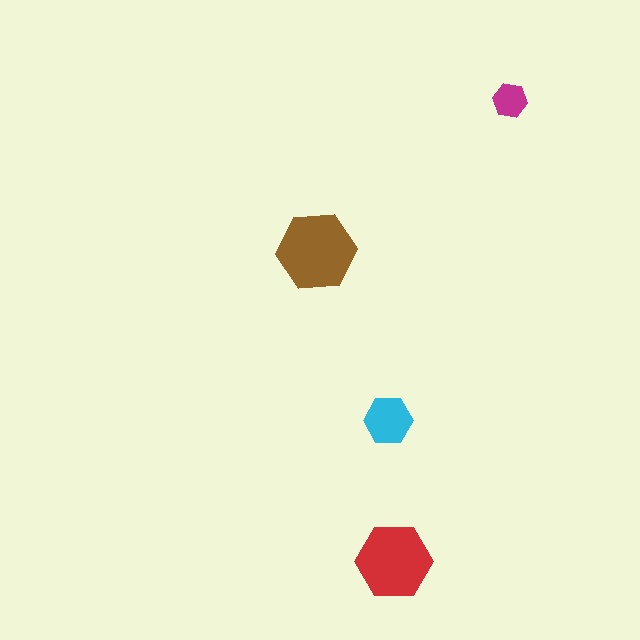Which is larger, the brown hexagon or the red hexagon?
The brown one.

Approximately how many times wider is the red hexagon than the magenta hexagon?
About 2 times wider.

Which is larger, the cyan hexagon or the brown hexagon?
The brown one.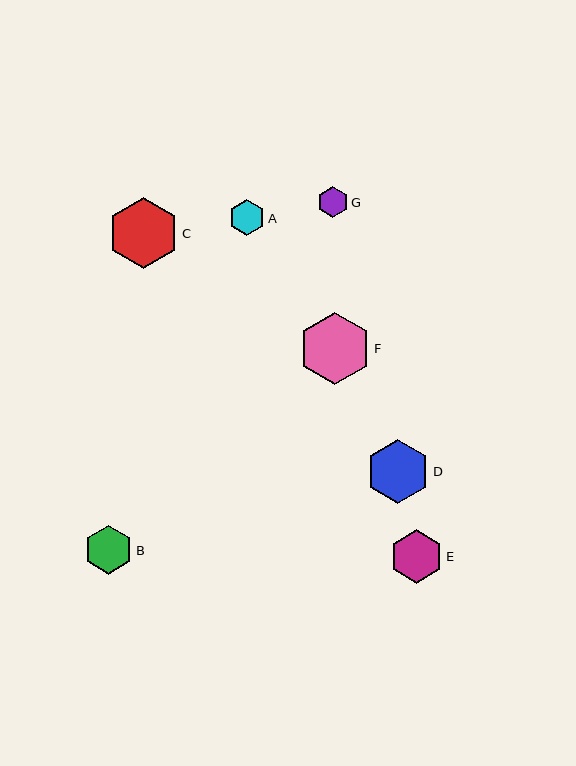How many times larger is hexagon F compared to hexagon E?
Hexagon F is approximately 1.3 times the size of hexagon E.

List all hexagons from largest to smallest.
From largest to smallest: F, C, D, E, B, A, G.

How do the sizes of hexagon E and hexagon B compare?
Hexagon E and hexagon B are approximately the same size.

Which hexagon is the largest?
Hexagon F is the largest with a size of approximately 72 pixels.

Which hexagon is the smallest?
Hexagon G is the smallest with a size of approximately 31 pixels.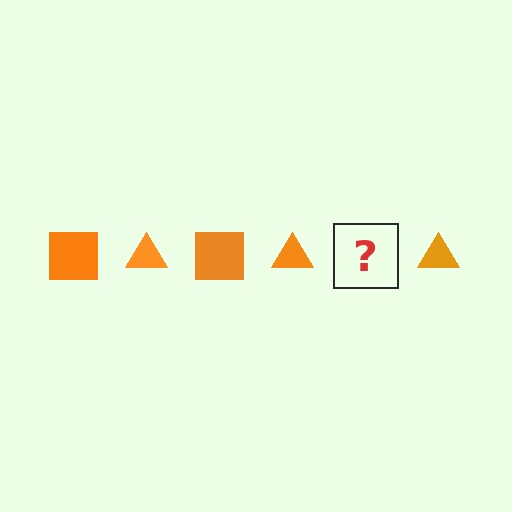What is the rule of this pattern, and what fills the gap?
The rule is that the pattern cycles through square, triangle shapes in orange. The gap should be filled with an orange square.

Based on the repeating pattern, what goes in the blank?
The blank should be an orange square.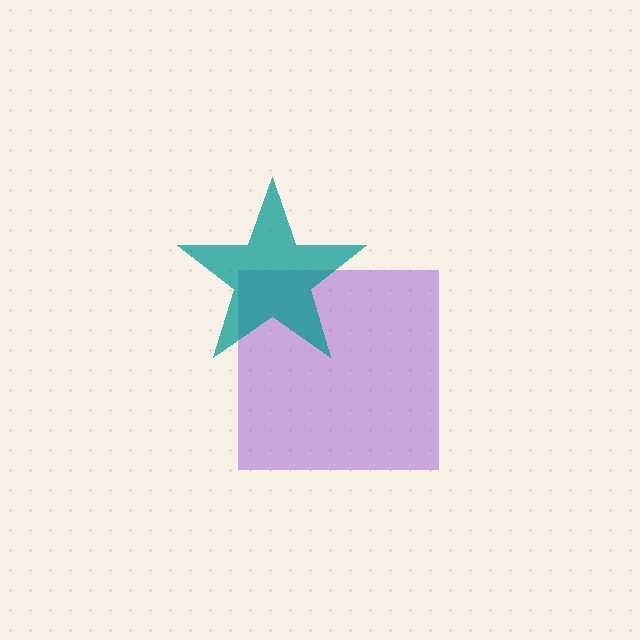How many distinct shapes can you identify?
There are 2 distinct shapes: a purple square, a teal star.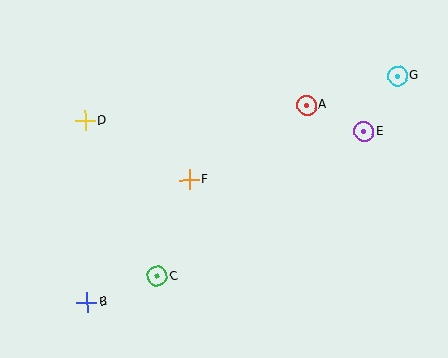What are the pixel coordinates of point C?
Point C is at (157, 276).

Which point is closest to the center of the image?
Point F at (189, 180) is closest to the center.